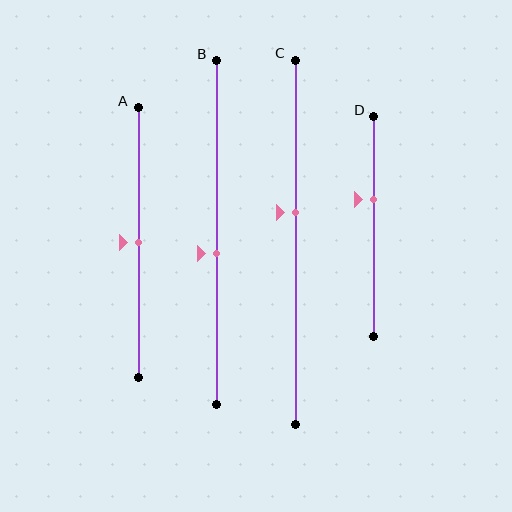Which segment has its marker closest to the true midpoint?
Segment A has its marker closest to the true midpoint.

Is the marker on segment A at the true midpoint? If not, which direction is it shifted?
Yes, the marker on segment A is at the true midpoint.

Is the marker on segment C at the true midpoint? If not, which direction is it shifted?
No, the marker on segment C is shifted upward by about 8% of the segment length.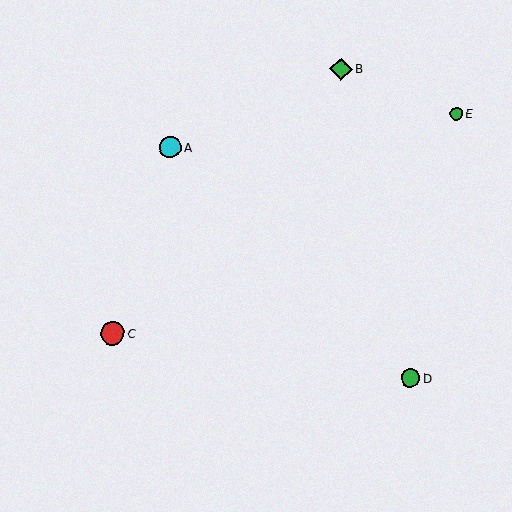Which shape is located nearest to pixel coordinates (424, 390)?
The green circle (labeled D) at (410, 378) is nearest to that location.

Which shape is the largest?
The red circle (labeled C) is the largest.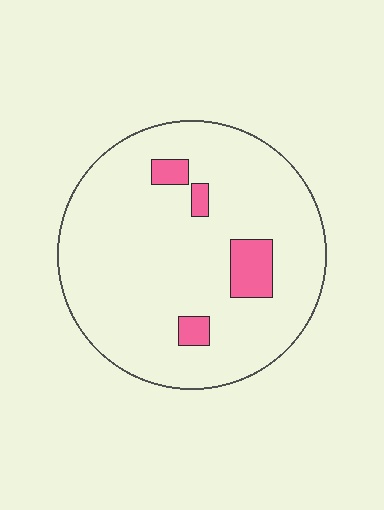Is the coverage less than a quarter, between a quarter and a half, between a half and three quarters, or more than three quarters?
Less than a quarter.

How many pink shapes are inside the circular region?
4.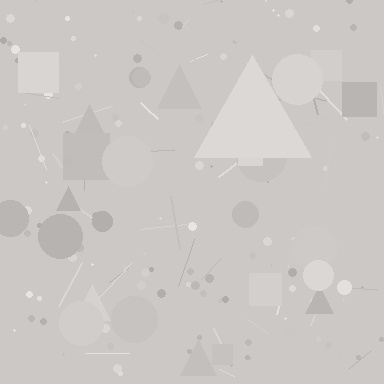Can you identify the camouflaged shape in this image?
The camouflaged shape is a triangle.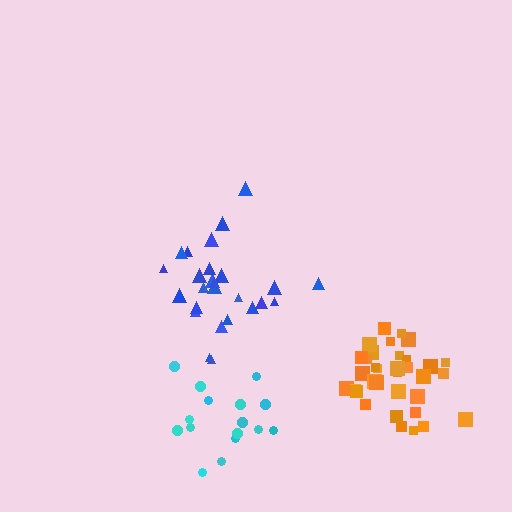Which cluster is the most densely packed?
Orange.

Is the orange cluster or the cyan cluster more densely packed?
Orange.